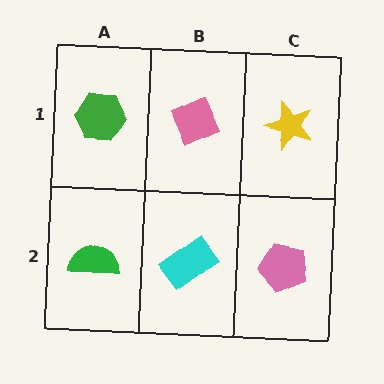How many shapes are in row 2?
3 shapes.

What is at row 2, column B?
A cyan rectangle.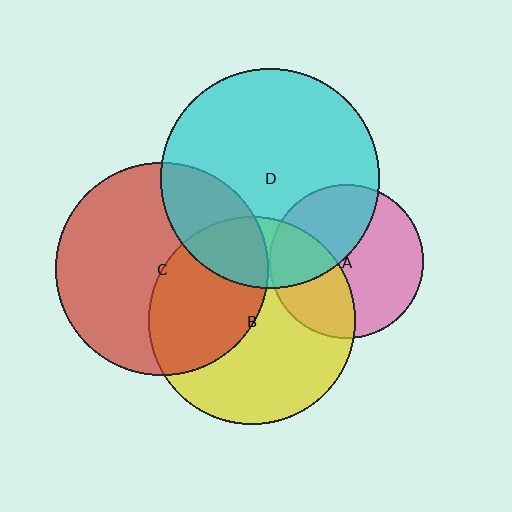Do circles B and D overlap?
Yes.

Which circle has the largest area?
Circle D (cyan).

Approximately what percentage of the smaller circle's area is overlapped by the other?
Approximately 25%.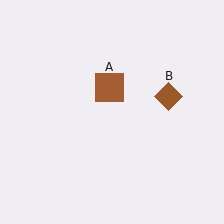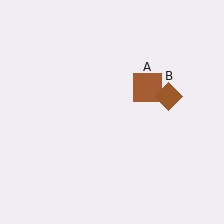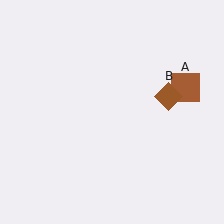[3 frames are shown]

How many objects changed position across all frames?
1 object changed position: brown square (object A).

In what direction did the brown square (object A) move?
The brown square (object A) moved right.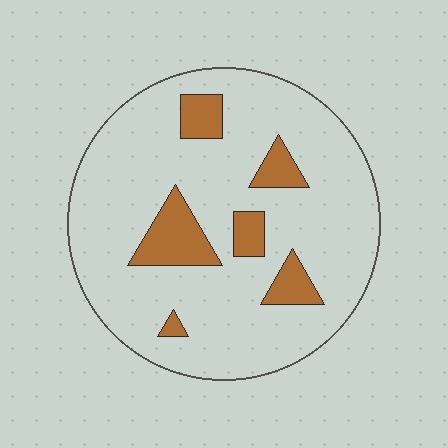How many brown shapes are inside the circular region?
6.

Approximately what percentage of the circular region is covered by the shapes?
Approximately 15%.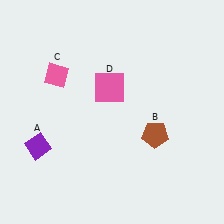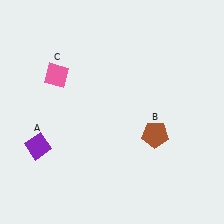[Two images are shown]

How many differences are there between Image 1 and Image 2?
There is 1 difference between the two images.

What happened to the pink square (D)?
The pink square (D) was removed in Image 2. It was in the top-left area of Image 1.